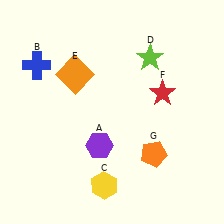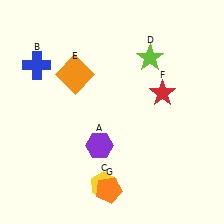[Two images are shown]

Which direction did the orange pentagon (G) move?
The orange pentagon (G) moved left.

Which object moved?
The orange pentagon (G) moved left.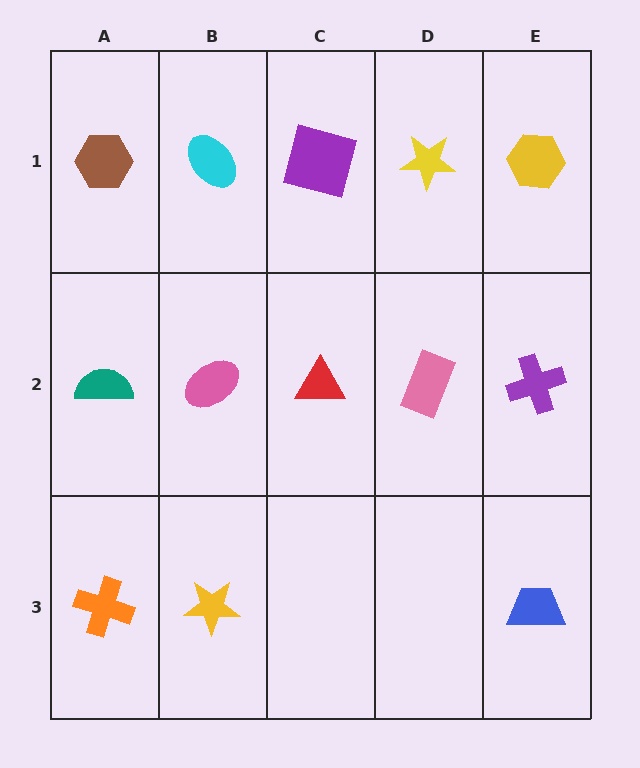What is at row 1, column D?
A yellow star.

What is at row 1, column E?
A yellow hexagon.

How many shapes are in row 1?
5 shapes.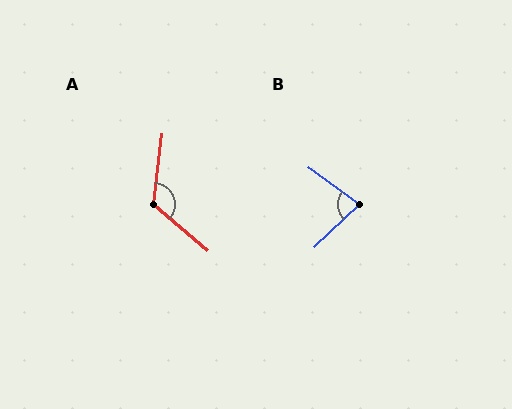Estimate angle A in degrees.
Approximately 124 degrees.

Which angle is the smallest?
B, at approximately 80 degrees.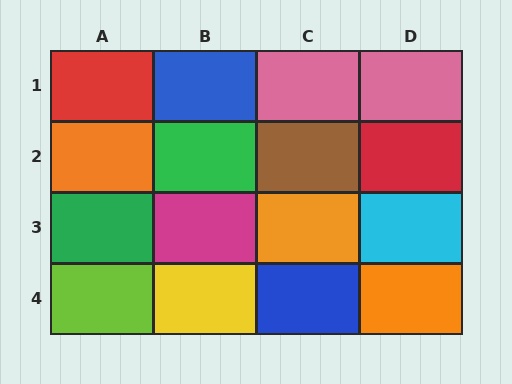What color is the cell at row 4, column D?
Orange.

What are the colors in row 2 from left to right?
Orange, green, brown, red.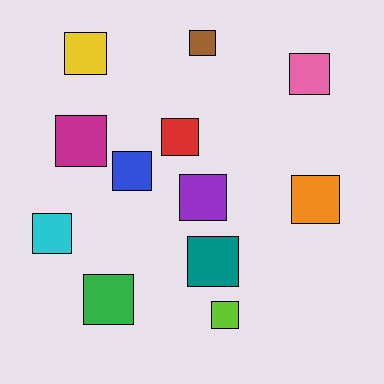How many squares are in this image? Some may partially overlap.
There are 12 squares.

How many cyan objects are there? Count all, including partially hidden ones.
There is 1 cyan object.